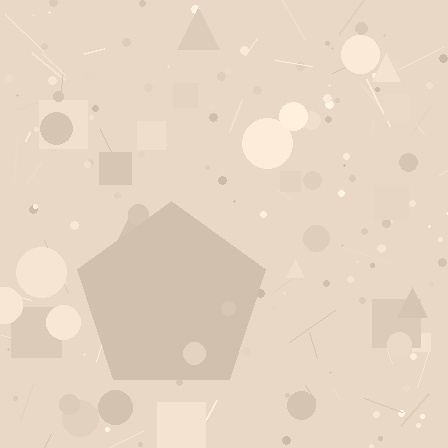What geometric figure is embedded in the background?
A pentagon is embedded in the background.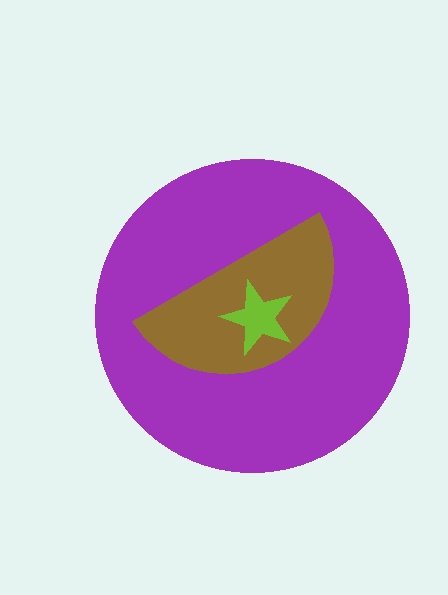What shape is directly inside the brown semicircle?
The lime star.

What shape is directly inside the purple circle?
The brown semicircle.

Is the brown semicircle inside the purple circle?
Yes.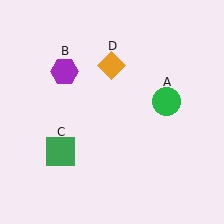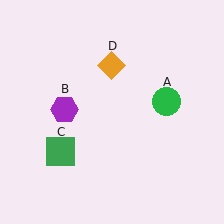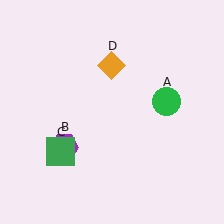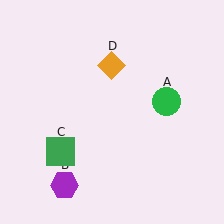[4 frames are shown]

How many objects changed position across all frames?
1 object changed position: purple hexagon (object B).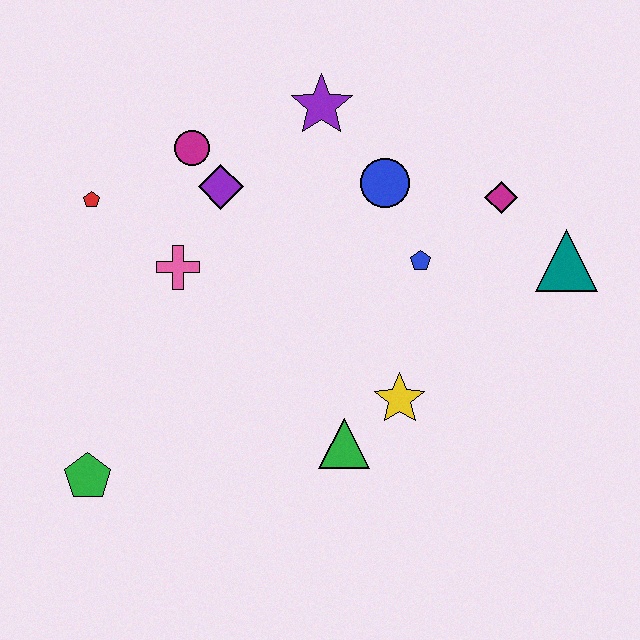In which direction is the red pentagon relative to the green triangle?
The red pentagon is to the left of the green triangle.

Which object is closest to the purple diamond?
The magenta circle is closest to the purple diamond.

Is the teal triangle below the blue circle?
Yes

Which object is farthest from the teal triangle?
The green pentagon is farthest from the teal triangle.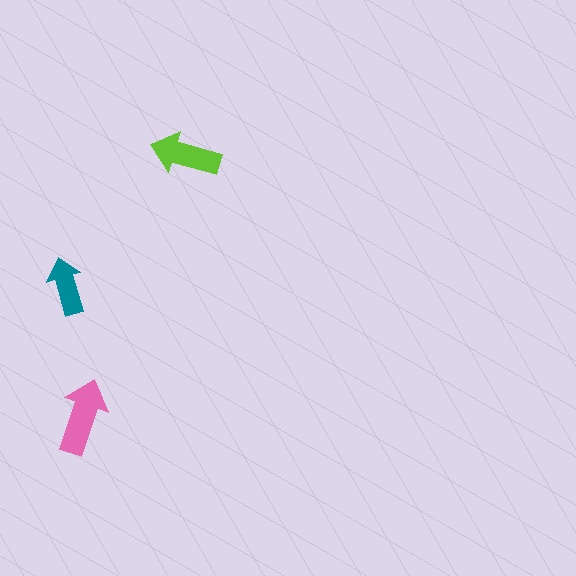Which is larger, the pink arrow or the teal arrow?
The pink one.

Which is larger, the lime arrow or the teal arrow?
The lime one.